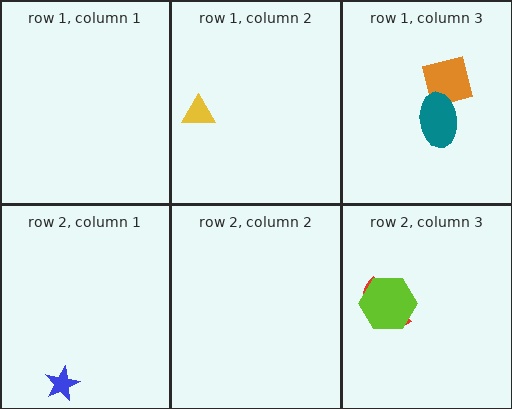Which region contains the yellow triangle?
The row 1, column 2 region.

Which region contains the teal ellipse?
The row 1, column 3 region.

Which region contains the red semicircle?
The row 2, column 3 region.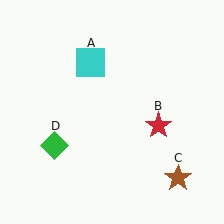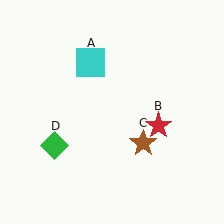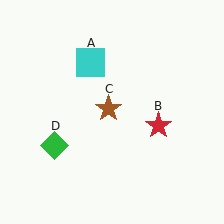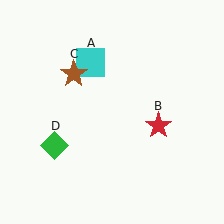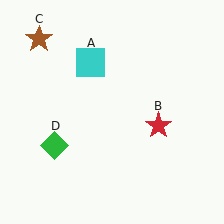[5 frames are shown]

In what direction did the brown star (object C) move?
The brown star (object C) moved up and to the left.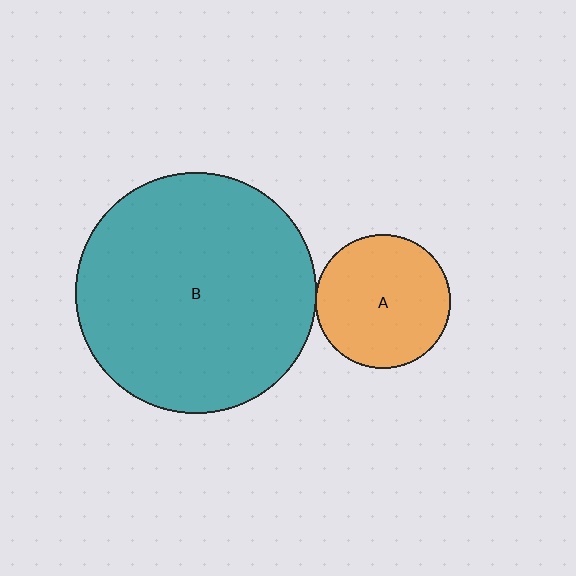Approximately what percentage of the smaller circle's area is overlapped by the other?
Approximately 5%.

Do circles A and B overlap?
Yes.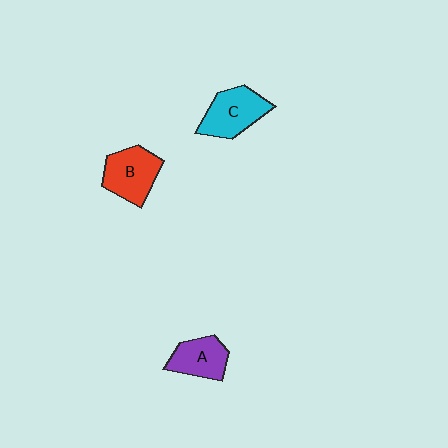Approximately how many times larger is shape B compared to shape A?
Approximately 1.2 times.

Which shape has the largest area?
Shape C (cyan).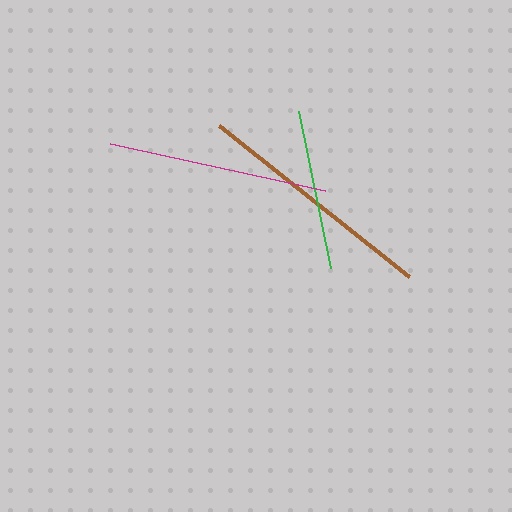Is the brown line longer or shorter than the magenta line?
The brown line is longer than the magenta line.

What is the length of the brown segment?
The brown segment is approximately 242 pixels long.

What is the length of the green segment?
The green segment is approximately 160 pixels long.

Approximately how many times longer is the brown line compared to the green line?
The brown line is approximately 1.5 times the length of the green line.